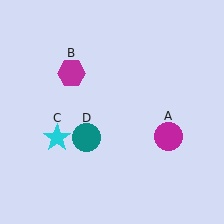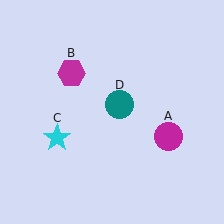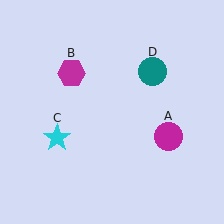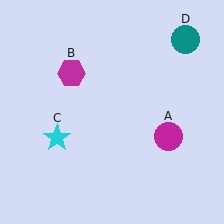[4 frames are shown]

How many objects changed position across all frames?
1 object changed position: teal circle (object D).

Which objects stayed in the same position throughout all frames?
Magenta circle (object A) and magenta hexagon (object B) and cyan star (object C) remained stationary.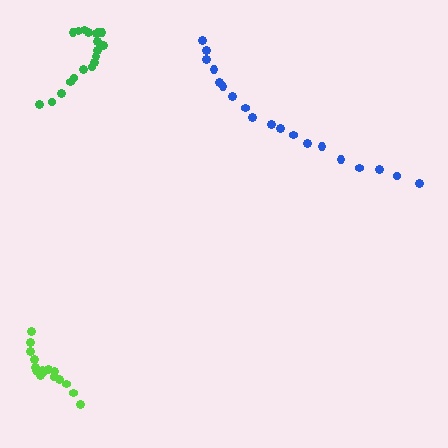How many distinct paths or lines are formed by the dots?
There are 3 distinct paths.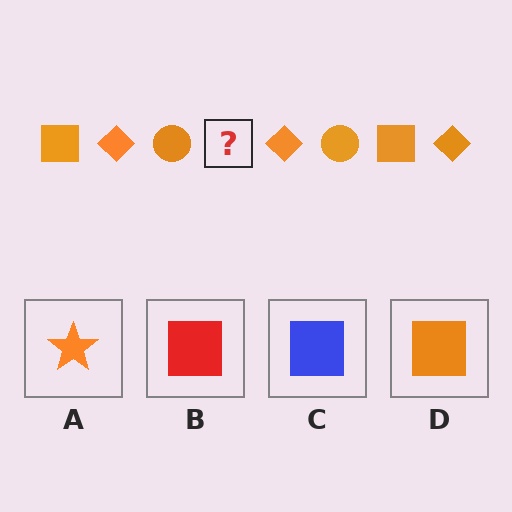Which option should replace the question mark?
Option D.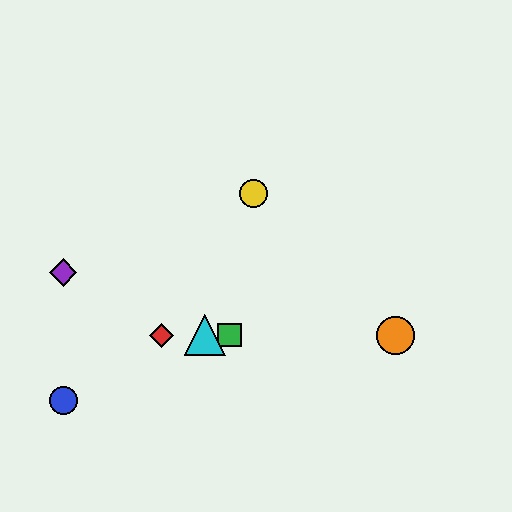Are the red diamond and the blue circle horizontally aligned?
No, the red diamond is at y≈335 and the blue circle is at y≈401.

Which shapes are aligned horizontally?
The red diamond, the green square, the orange circle, the cyan triangle are aligned horizontally.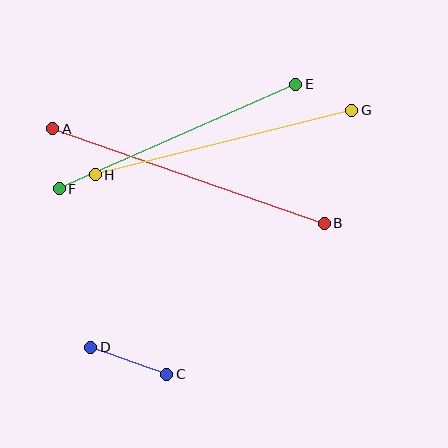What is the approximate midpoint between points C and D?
The midpoint is at approximately (129, 361) pixels.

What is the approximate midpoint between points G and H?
The midpoint is at approximately (223, 143) pixels.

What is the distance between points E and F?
The distance is approximately 258 pixels.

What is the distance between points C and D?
The distance is approximately 80 pixels.